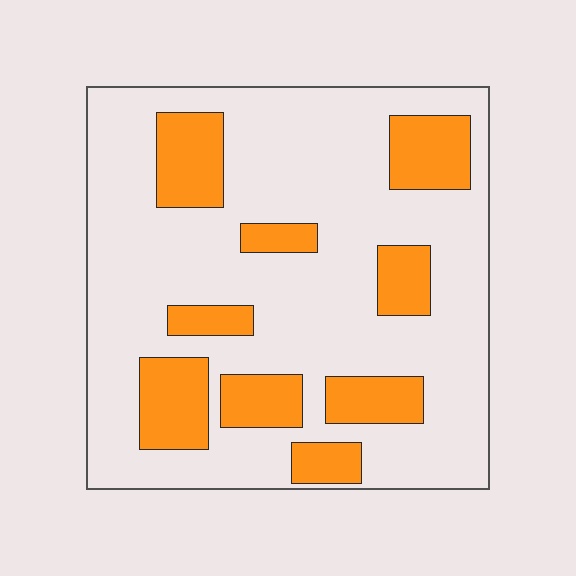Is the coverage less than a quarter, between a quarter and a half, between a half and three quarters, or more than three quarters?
Less than a quarter.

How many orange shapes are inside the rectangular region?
9.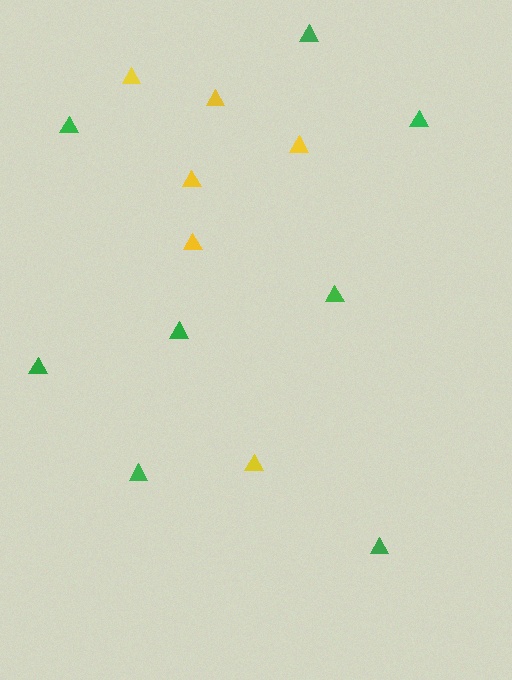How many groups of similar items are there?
There are 2 groups: one group of yellow triangles (6) and one group of green triangles (8).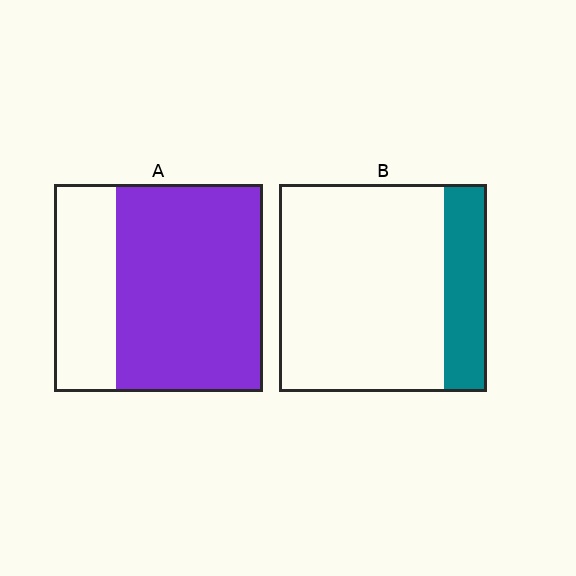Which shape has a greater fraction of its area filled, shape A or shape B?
Shape A.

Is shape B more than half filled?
No.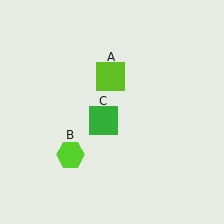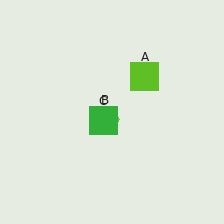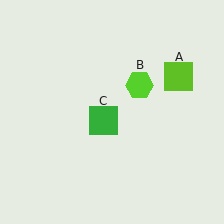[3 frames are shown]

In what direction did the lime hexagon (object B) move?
The lime hexagon (object B) moved up and to the right.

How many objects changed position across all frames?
2 objects changed position: lime square (object A), lime hexagon (object B).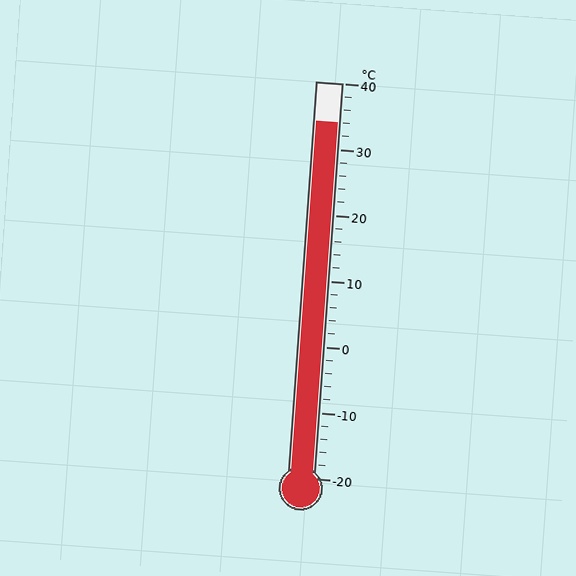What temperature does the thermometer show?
The thermometer shows approximately 34°C.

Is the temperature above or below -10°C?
The temperature is above -10°C.